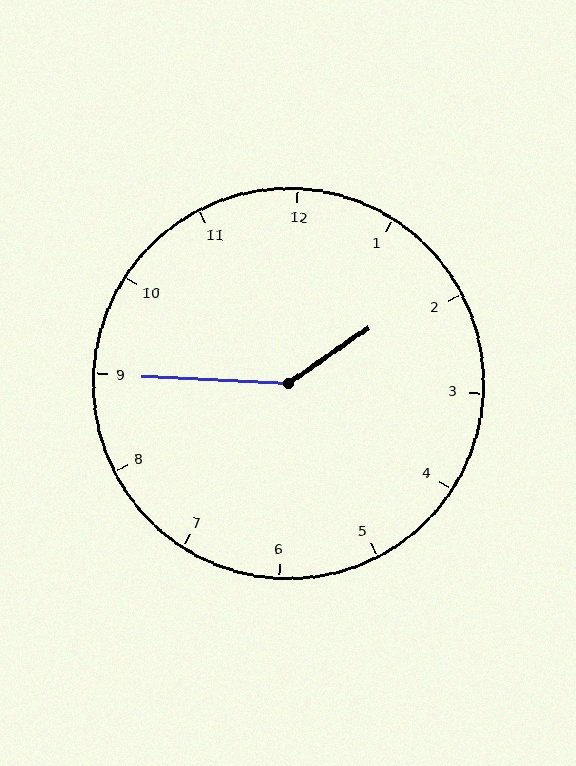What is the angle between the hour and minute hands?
Approximately 142 degrees.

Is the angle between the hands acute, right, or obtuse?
It is obtuse.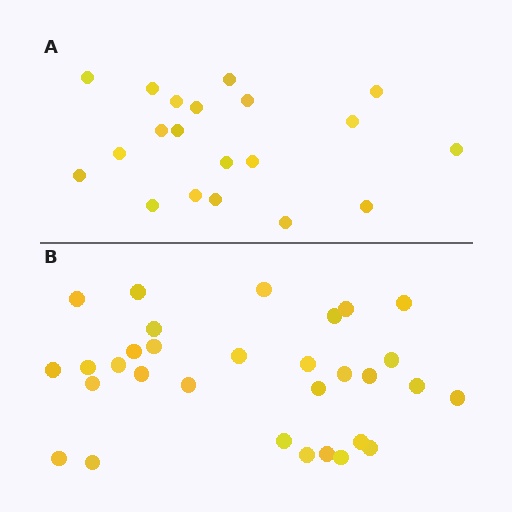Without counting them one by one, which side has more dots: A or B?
Region B (the bottom region) has more dots.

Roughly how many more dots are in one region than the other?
Region B has roughly 12 or so more dots than region A.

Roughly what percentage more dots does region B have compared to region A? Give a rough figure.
About 55% more.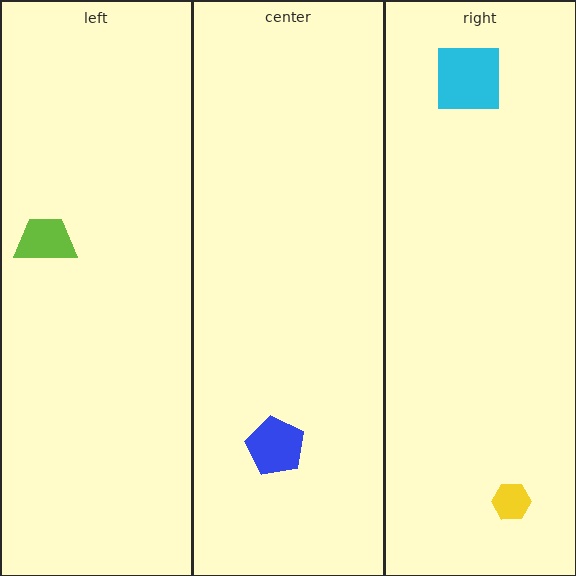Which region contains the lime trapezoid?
The left region.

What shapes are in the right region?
The yellow hexagon, the cyan square.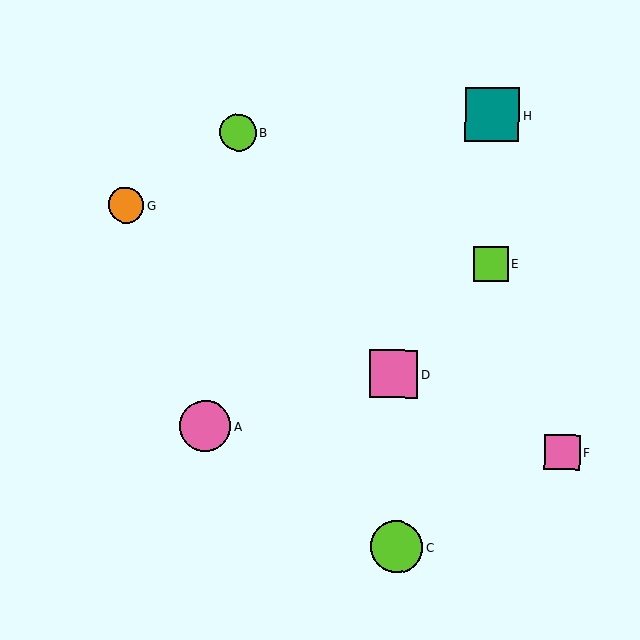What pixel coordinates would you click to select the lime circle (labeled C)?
Click at (397, 547) to select the lime circle C.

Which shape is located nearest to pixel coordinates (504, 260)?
The lime square (labeled E) at (491, 264) is nearest to that location.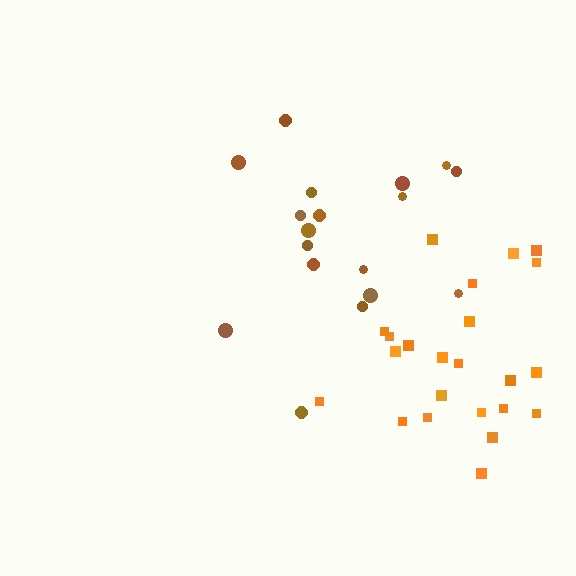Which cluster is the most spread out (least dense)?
Orange.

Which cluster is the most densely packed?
Brown.